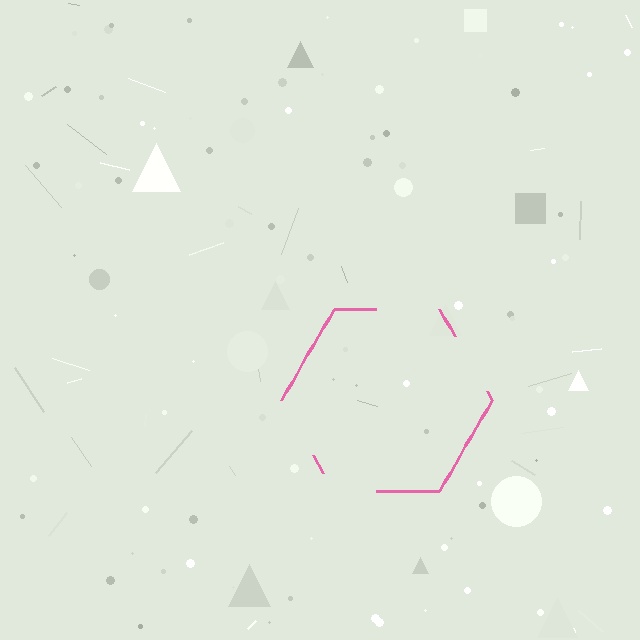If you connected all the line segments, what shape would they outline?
They would outline a hexagon.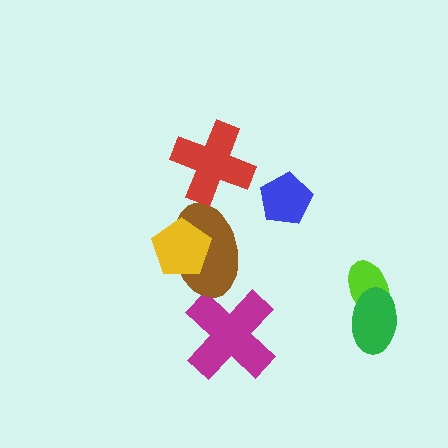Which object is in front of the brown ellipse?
The yellow pentagon is in front of the brown ellipse.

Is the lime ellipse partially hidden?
Yes, it is partially covered by another shape.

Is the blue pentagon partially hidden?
No, no other shape covers it.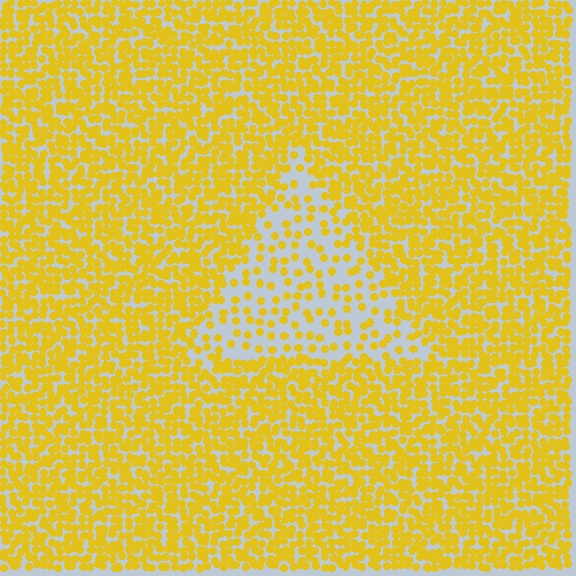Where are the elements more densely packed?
The elements are more densely packed outside the triangle boundary.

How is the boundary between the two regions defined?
The boundary is defined by a change in element density (approximately 2.6x ratio). All elements are the same color, size, and shape.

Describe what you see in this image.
The image contains small yellow elements arranged at two different densities. A triangle-shaped region is visible where the elements are less densely packed than the surrounding area.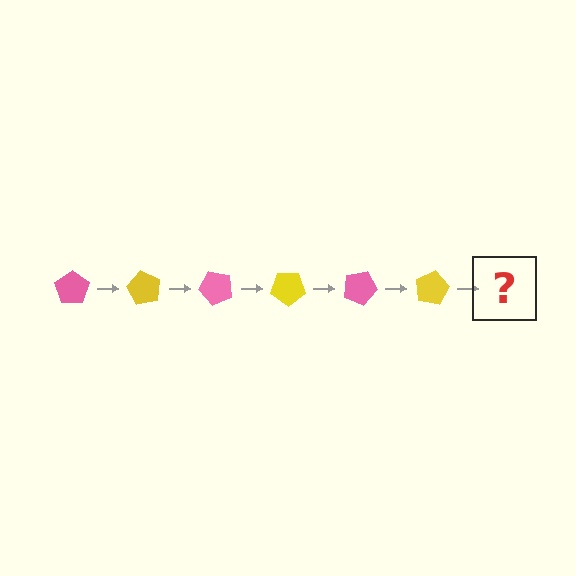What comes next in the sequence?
The next element should be a pink pentagon, rotated 360 degrees from the start.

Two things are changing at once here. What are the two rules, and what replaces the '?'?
The two rules are that it rotates 60 degrees each step and the color cycles through pink and yellow. The '?' should be a pink pentagon, rotated 360 degrees from the start.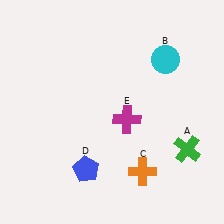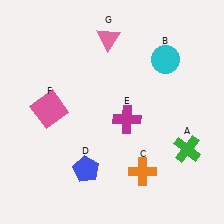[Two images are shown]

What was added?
A pink square (F), a pink triangle (G) were added in Image 2.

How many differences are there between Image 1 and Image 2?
There are 2 differences between the two images.